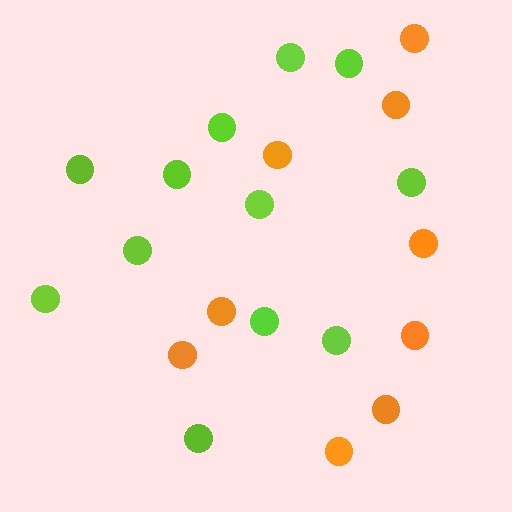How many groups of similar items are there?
There are 2 groups: one group of lime circles (12) and one group of orange circles (9).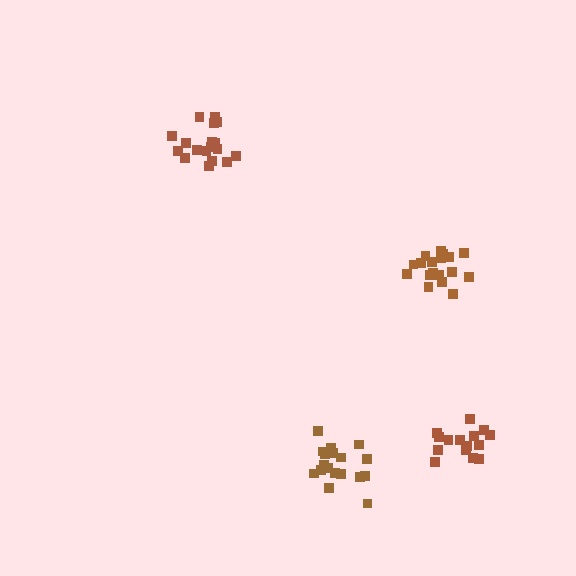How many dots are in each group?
Group 1: 18 dots, Group 2: 19 dots, Group 3: 18 dots, Group 4: 16 dots (71 total).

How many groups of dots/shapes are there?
There are 4 groups.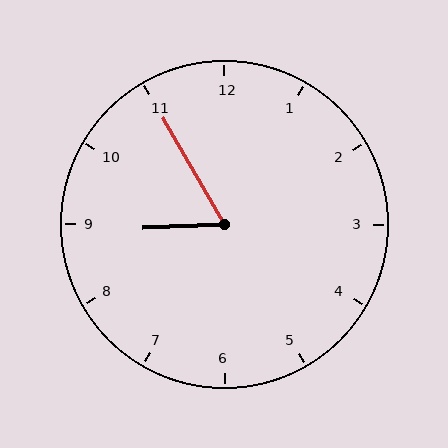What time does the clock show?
8:55.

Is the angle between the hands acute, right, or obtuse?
It is acute.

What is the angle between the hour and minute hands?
Approximately 62 degrees.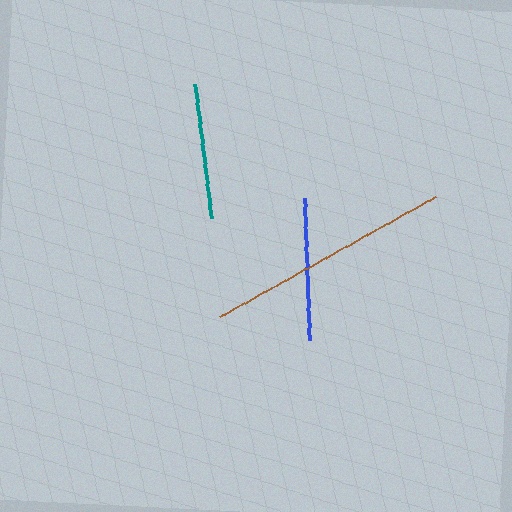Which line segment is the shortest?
The teal line is the shortest at approximately 135 pixels.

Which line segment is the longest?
The brown line is the longest at approximately 248 pixels.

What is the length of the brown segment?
The brown segment is approximately 248 pixels long.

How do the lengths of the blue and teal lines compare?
The blue and teal lines are approximately the same length.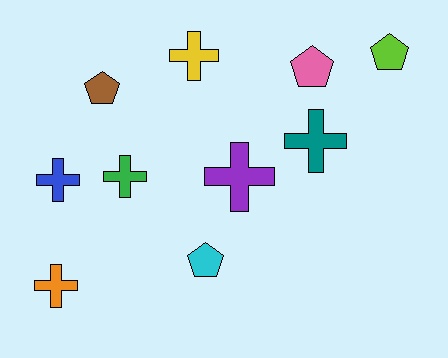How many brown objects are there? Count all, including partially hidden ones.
There is 1 brown object.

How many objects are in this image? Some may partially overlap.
There are 10 objects.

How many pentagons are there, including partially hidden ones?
There are 4 pentagons.